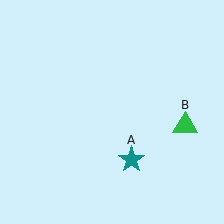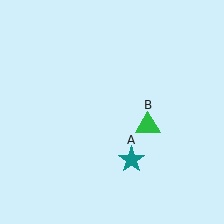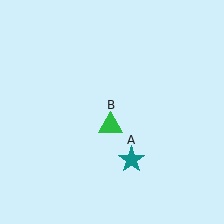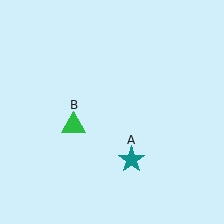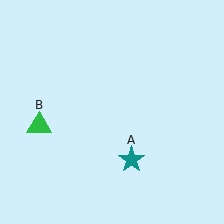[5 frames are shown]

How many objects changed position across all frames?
1 object changed position: green triangle (object B).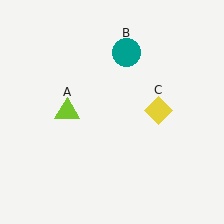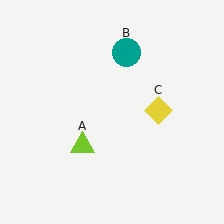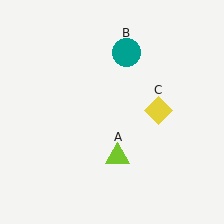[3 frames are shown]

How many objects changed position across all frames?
1 object changed position: lime triangle (object A).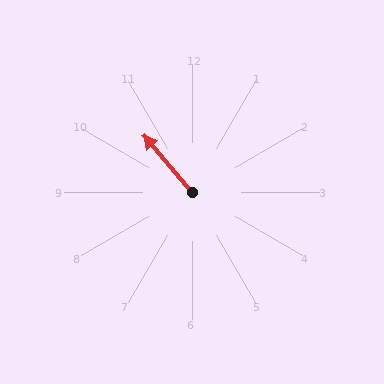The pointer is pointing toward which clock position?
Roughly 11 o'clock.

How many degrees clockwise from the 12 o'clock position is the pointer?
Approximately 319 degrees.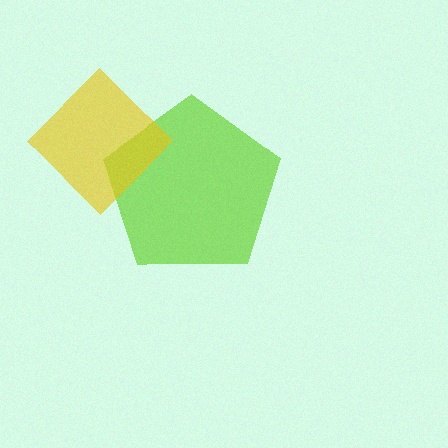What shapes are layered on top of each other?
The layered shapes are: a lime pentagon, a yellow diamond.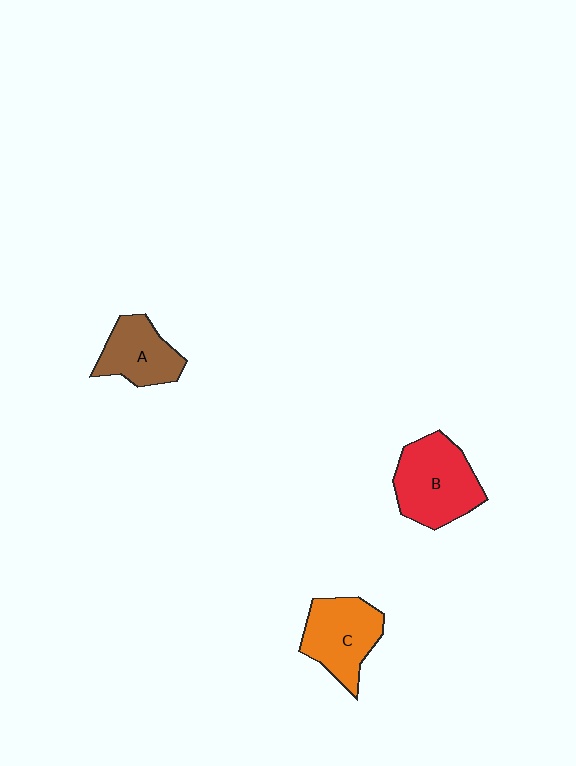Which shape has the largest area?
Shape B (red).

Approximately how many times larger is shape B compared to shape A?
Approximately 1.4 times.